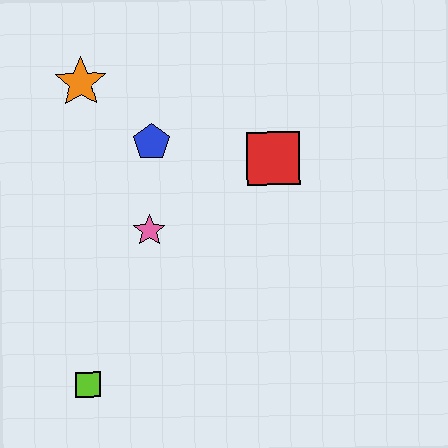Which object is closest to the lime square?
The pink star is closest to the lime square.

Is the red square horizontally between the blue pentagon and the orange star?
No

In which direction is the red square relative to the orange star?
The red square is to the right of the orange star.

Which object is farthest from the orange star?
The lime square is farthest from the orange star.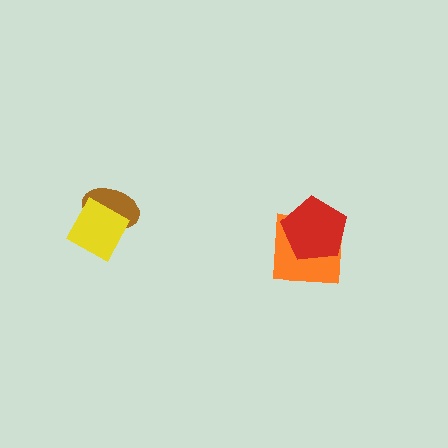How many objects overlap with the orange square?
1 object overlaps with the orange square.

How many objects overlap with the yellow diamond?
1 object overlaps with the yellow diamond.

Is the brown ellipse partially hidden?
Yes, it is partially covered by another shape.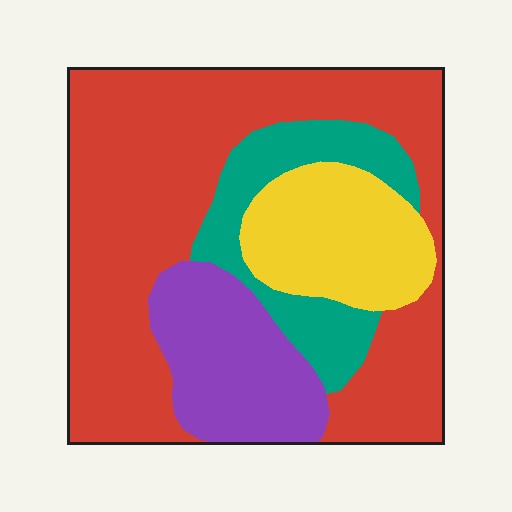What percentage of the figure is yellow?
Yellow covers around 15% of the figure.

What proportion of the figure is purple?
Purple takes up less than a quarter of the figure.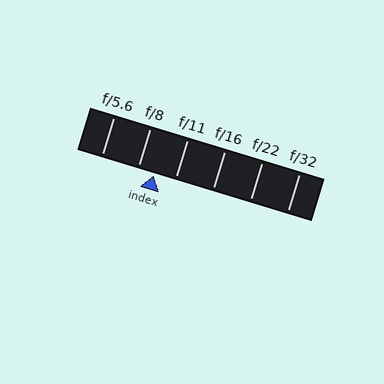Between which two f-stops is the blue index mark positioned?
The index mark is between f/8 and f/11.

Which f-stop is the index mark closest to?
The index mark is closest to f/8.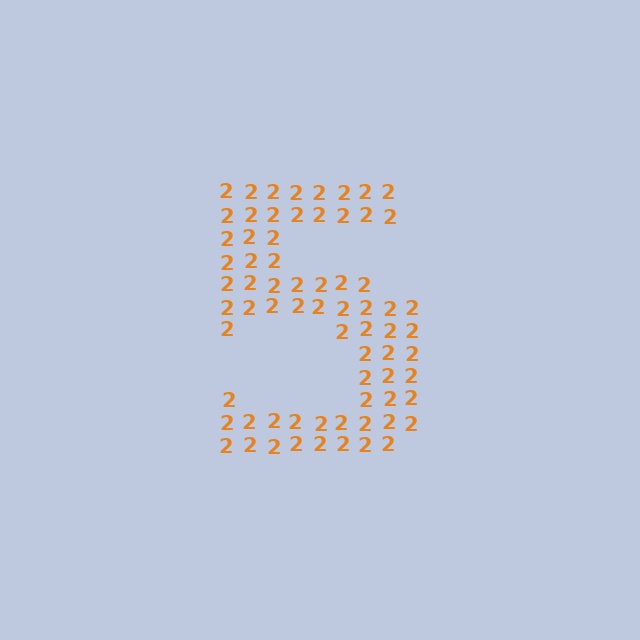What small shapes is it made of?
It is made of small digit 2's.